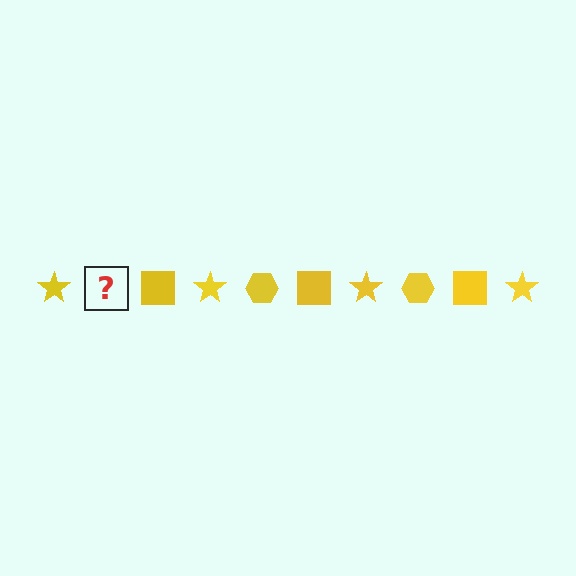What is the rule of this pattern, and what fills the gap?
The rule is that the pattern cycles through star, hexagon, square shapes in yellow. The gap should be filled with a yellow hexagon.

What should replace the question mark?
The question mark should be replaced with a yellow hexagon.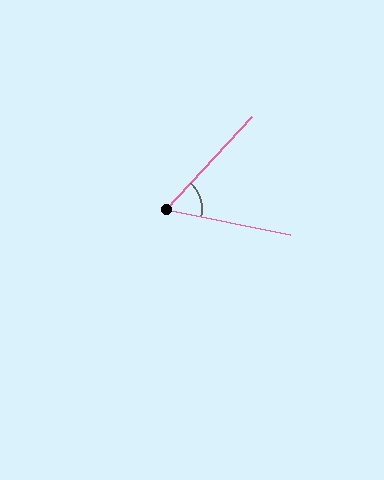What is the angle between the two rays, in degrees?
Approximately 59 degrees.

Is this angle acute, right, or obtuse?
It is acute.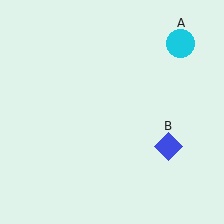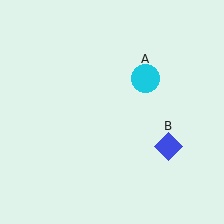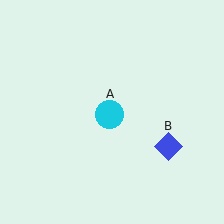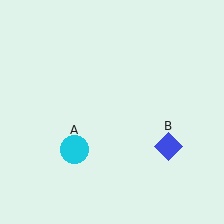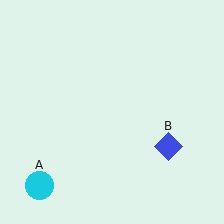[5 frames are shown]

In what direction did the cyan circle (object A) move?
The cyan circle (object A) moved down and to the left.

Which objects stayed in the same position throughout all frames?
Blue diamond (object B) remained stationary.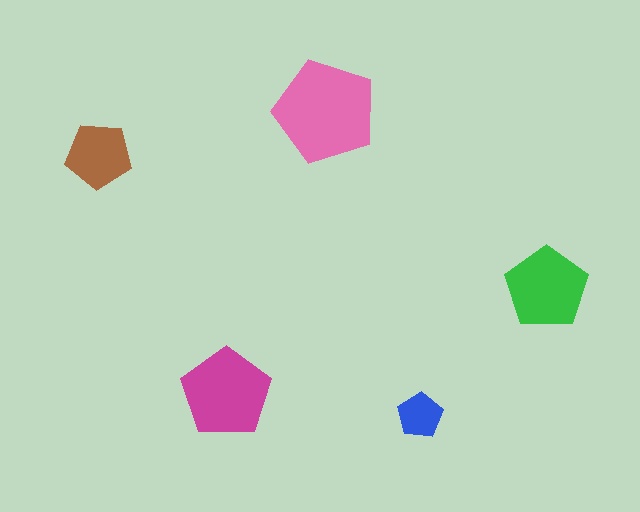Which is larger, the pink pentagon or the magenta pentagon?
The pink one.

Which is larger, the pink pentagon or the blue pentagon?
The pink one.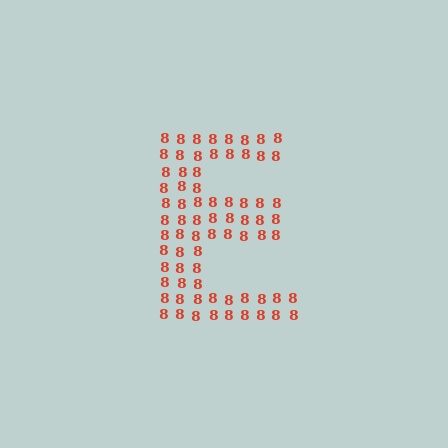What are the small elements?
The small elements are digit 8's.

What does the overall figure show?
The overall figure shows the letter E.